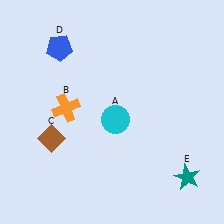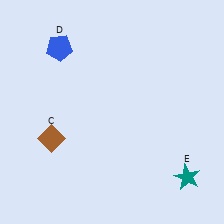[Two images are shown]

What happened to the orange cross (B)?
The orange cross (B) was removed in Image 2. It was in the top-left area of Image 1.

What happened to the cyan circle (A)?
The cyan circle (A) was removed in Image 2. It was in the bottom-right area of Image 1.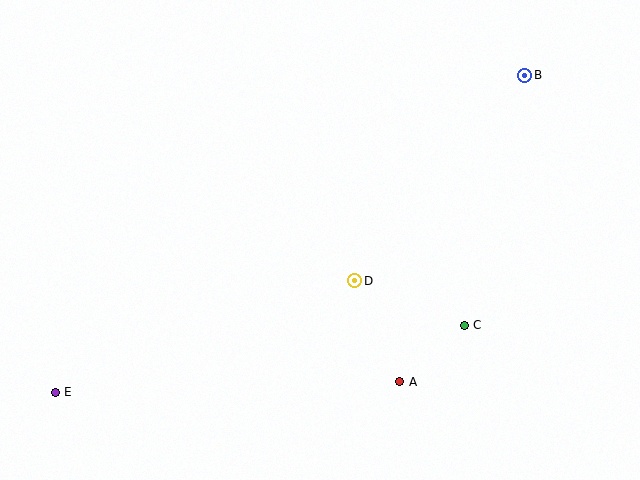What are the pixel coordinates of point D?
Point D is at (355, 281).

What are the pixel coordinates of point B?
Point B is at (525, 75).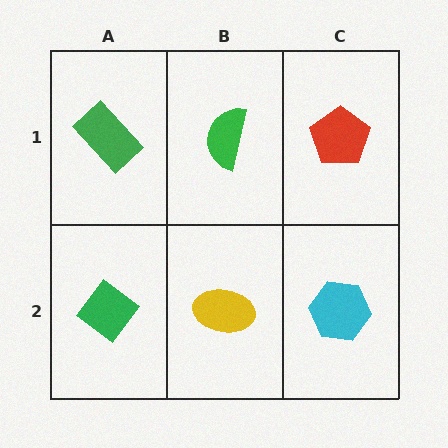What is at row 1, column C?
A red pentagon.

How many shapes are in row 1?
3 shapes.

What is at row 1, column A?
A green rectangle.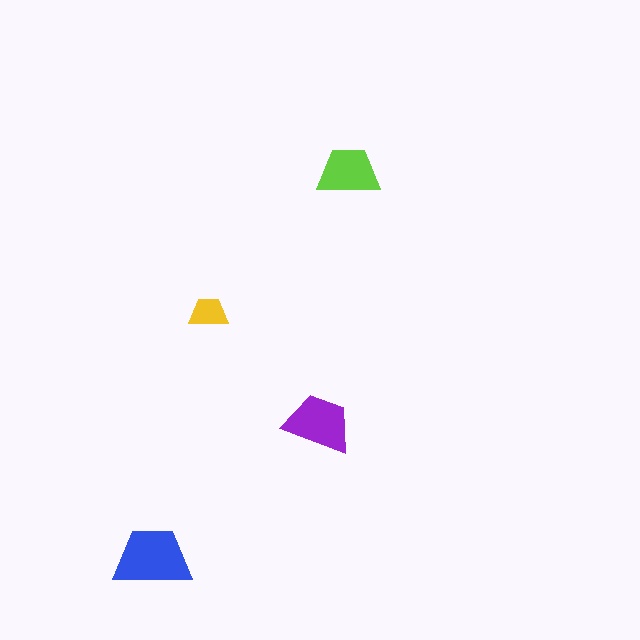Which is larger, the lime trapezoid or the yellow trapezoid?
The lime one.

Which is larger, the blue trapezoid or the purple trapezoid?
The blue one.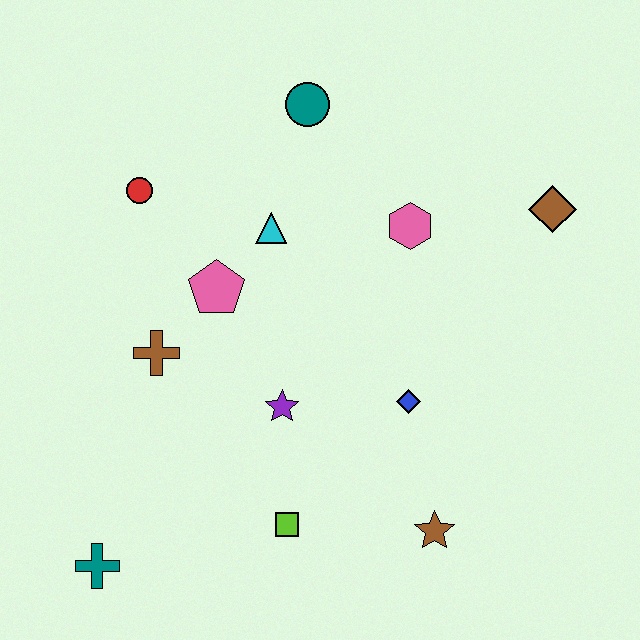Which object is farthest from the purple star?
The brown diamond is farthest from the purple star.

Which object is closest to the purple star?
The lime square is closest to the purple star.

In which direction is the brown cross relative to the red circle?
The brown cross is below the red circle.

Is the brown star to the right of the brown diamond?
No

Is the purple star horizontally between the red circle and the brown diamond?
Yes